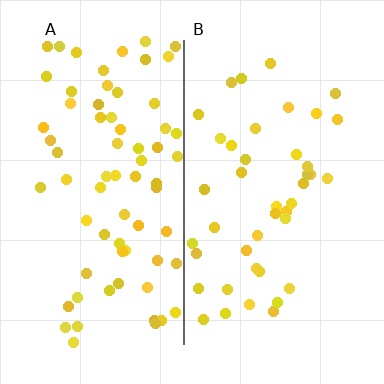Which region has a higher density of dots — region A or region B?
A (the left).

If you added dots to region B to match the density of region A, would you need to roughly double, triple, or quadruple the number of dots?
Approximately double.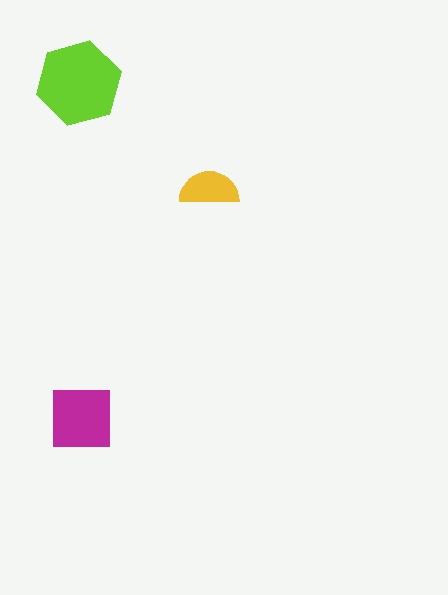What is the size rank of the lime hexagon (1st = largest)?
1st.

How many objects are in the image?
There are 3 objects in the image.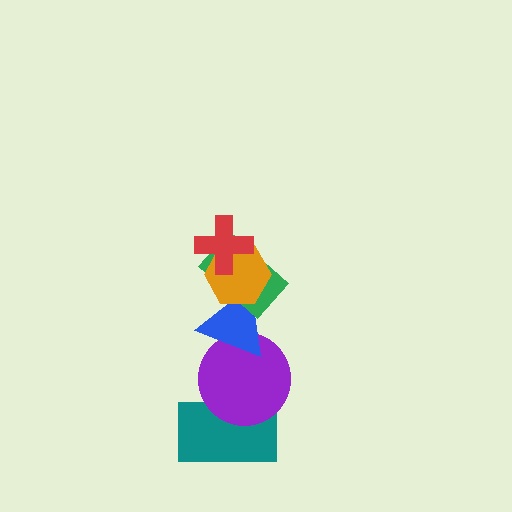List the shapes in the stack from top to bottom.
From top to bottom: the red cross, the orange hexagon, the green rectangle, the blue triangle, the purple circle, the teal rectangle.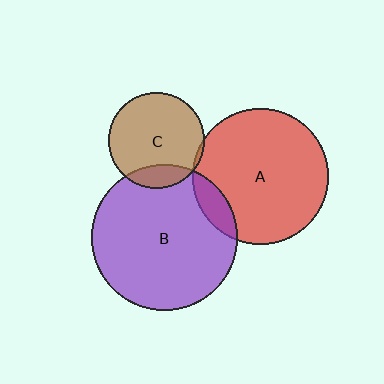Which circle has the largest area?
Circle B (purple).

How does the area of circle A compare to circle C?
Approximately 2.0 times.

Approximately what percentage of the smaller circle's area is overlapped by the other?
Approximately 10%.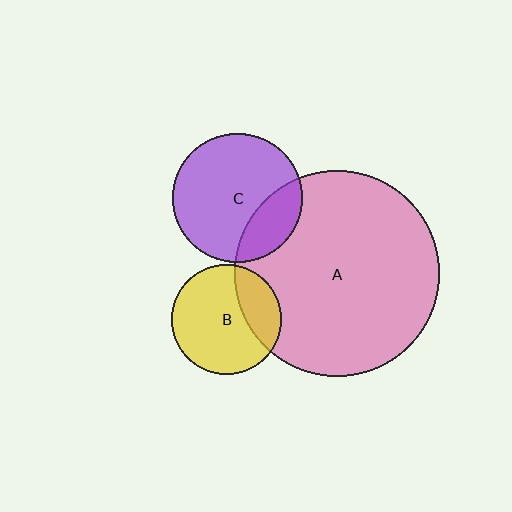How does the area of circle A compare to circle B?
Approximately 3.5 times.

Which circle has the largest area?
Circle A (pink).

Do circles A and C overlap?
Yes.